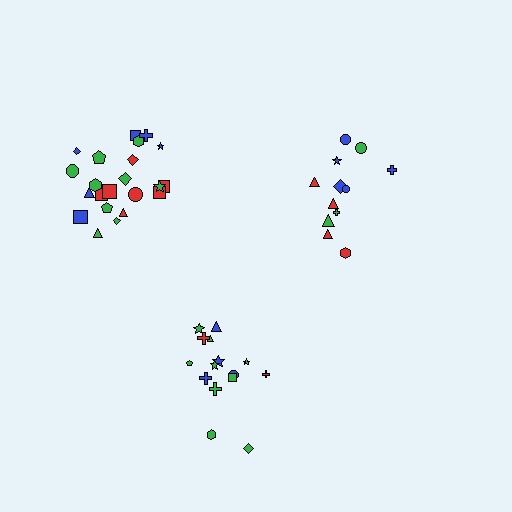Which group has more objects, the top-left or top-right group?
The top-left group.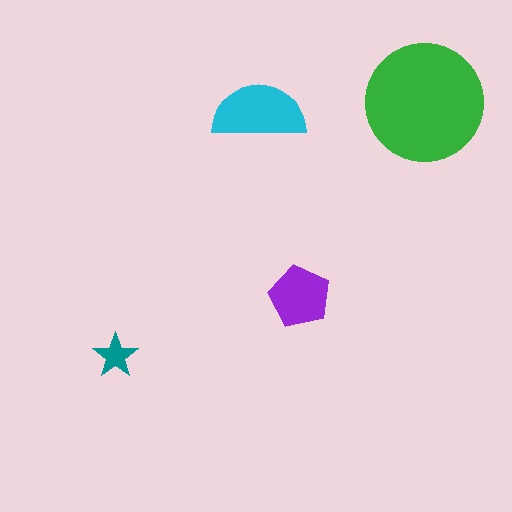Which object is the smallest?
The teal star.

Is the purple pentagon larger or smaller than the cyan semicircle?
Smaller.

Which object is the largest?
The green circle.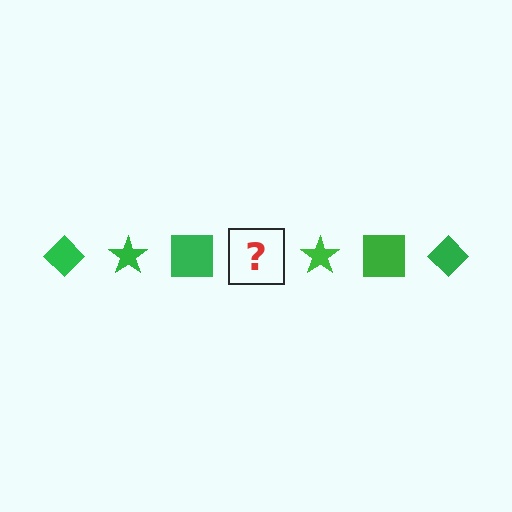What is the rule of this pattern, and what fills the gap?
The rule is that the pattern cycles through diamond, star, square shapes in green. The gap should be filled with a green diamond.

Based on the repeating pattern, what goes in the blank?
The blank should be a green diamond.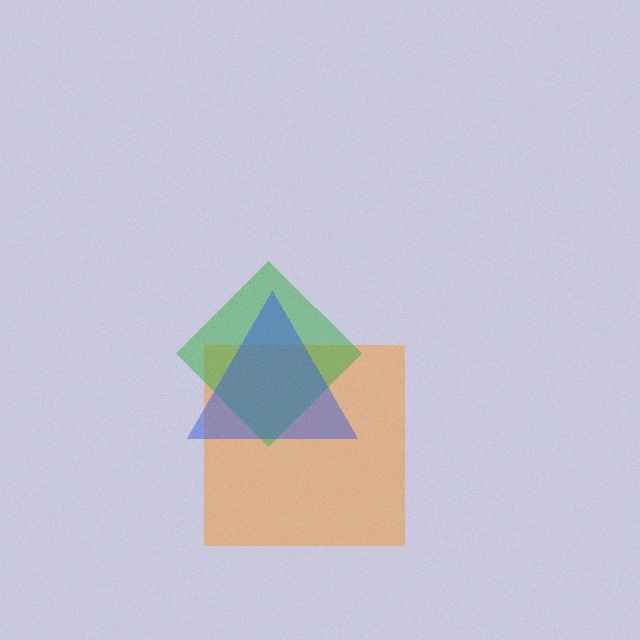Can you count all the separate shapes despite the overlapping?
Yes, there are 3 separate shapes.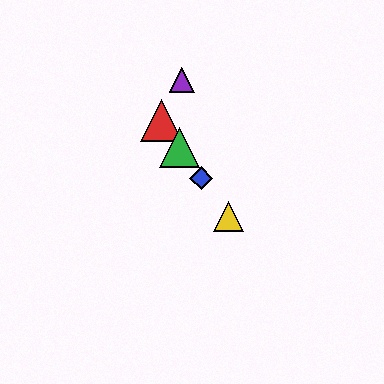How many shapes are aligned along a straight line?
4 shapes (the red triangle, the blue diamond, the green triangle, the yellow triangle) are aligned along a straight line.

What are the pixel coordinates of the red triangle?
The red triangle is at (161, 121).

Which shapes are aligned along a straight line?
The red triangle, the blue diamond, the green triangle, the yellow triangle are aligned along a straight line.